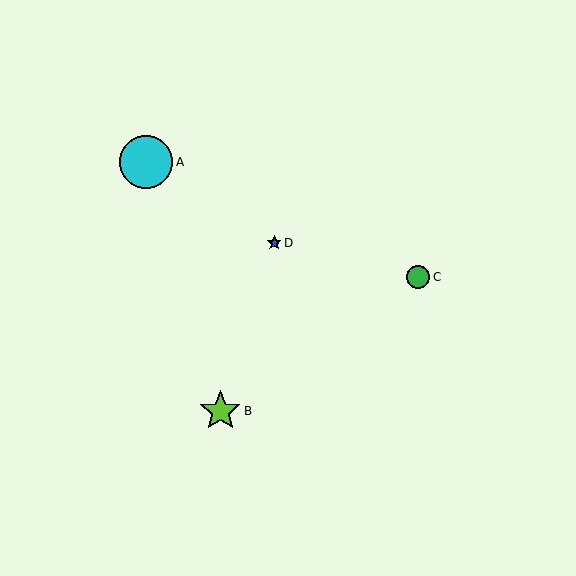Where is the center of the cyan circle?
The center of the cyan circle is at (146, 162).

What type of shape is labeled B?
Shape B is a lime star.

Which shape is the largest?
The cyan circle (labeled A) is the largest.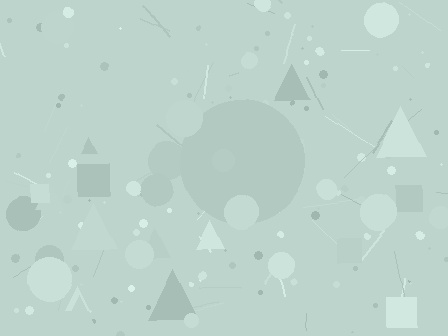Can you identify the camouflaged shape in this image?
The camouflaged shape is a circle.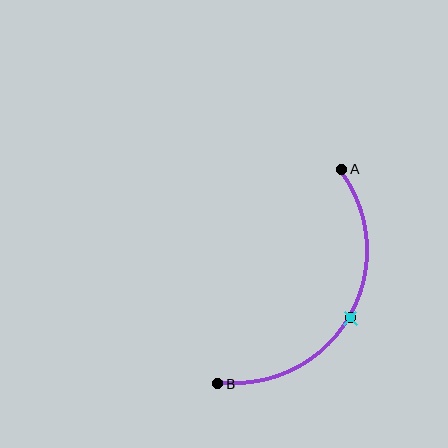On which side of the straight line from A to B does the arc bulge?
The arc bulges to the right of the straight line connecting A and B.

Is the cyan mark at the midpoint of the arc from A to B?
Yes. The cyan mark lies on the arc at equal arc-length from both A and B — it is the arc midpoint.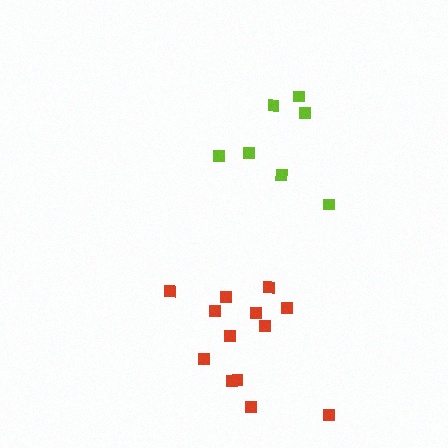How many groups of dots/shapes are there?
There are 2 groups.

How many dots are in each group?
Group 1: 7 dots, Group 2: 13 dots (20 total).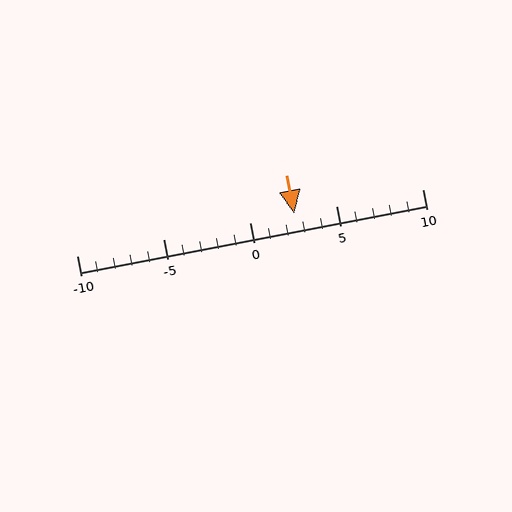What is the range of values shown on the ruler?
The ruler shows values from -10 to 10.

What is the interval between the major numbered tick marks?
The major tick marks are spaced 5 units apart.